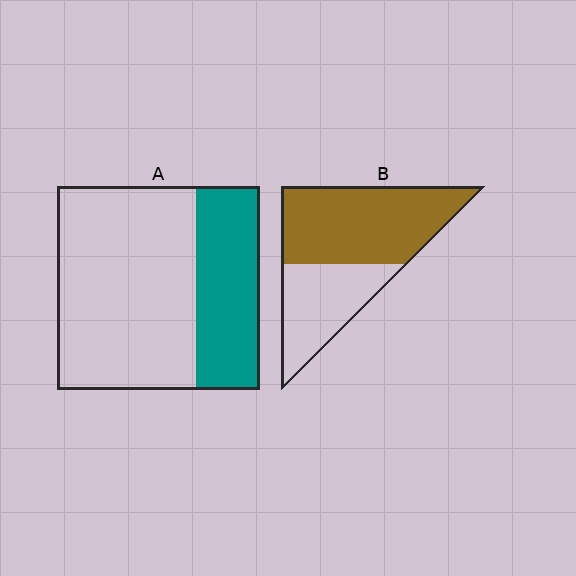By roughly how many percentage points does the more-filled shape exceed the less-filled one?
By roughly 30 percentage points (B over A).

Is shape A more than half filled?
No.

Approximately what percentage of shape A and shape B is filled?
A is approximately 30% and B is approximately 60%.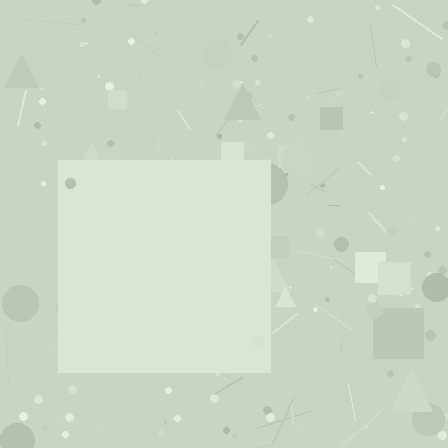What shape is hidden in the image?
A square is hidden in the image.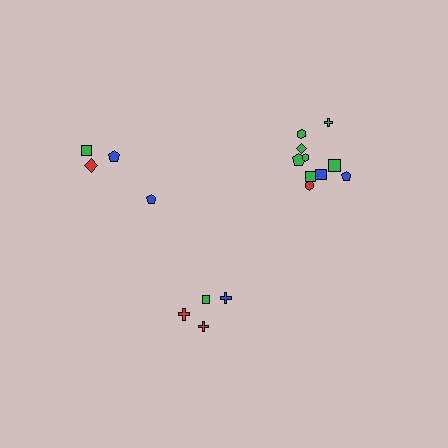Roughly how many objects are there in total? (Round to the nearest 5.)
Roughly 20 objects in total.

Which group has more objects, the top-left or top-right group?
The top-right group.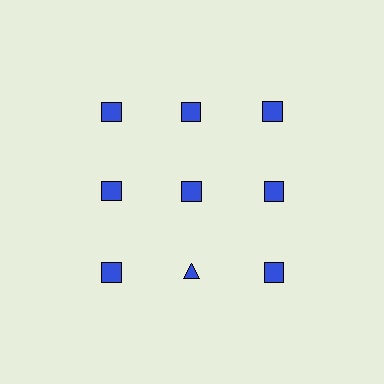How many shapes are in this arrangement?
There are 9 shapes arranged in a grid pattern.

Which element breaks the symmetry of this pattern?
The blue triangle in the third row, second from left column breaks the symmetry. All other shapes are blue squares.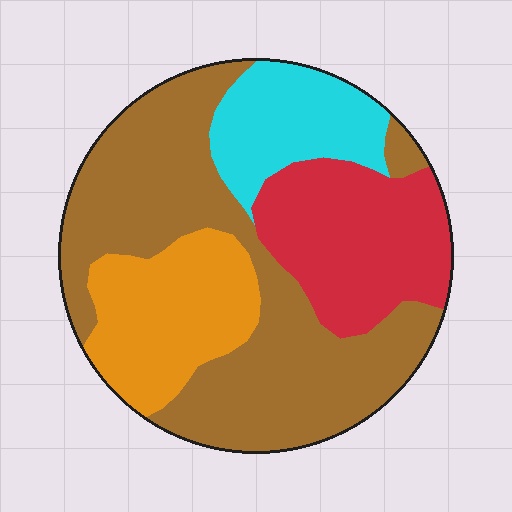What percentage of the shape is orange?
Orange covers about 20% of the shape.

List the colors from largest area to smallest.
From largest to smallest: brown, red, orange, cyan.